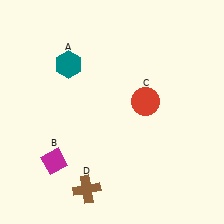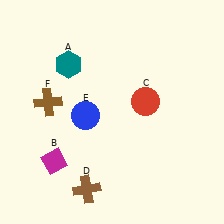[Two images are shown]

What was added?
A blue circle (E), a brown cross (F) were added in Image 2.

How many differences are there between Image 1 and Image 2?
There are 2 differences between the two images.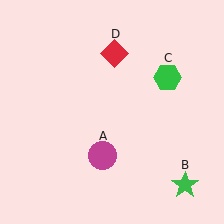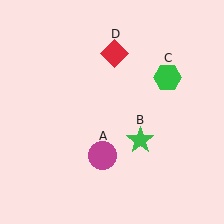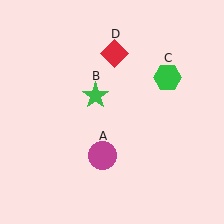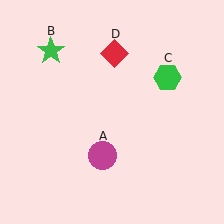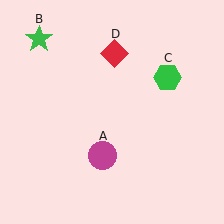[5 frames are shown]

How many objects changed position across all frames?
1 object changed position: green star (object B).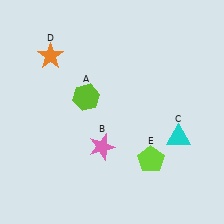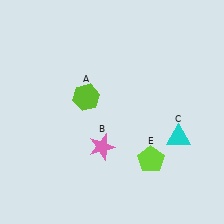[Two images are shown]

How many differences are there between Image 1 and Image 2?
There is 1 difference between the two images.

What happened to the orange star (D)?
The orange star (D) was removed in Image 2. It was in the top-left area of Image 1.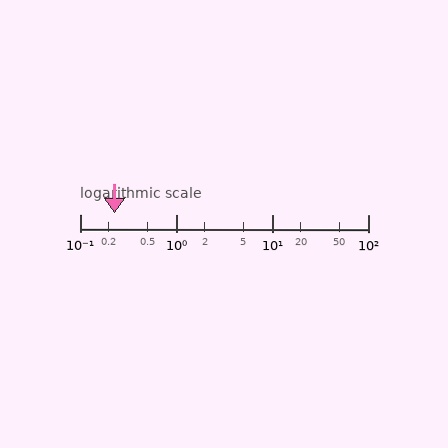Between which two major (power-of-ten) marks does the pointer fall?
The pointer is between 0.1 and 1.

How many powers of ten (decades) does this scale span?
The scale spans 3 decades, from 0.1 to 100.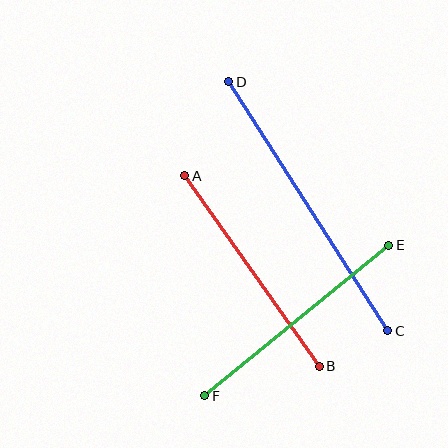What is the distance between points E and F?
The distance is approximately 238 pixels.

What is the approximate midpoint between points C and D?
The midpoint is at approximately (308, 206) pixels.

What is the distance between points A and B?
The distance is approximately 233 pixels.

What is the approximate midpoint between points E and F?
The midpoint is at approximately (297, 321) pixels.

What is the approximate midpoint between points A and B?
The midpoint is at approximately (252, 271) pixels.